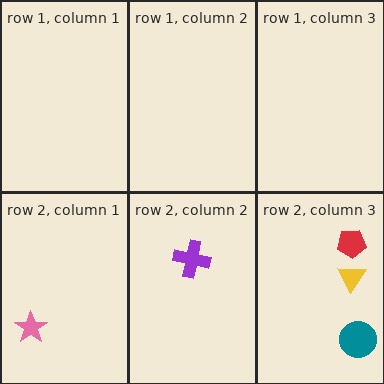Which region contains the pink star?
The row 2, column 1 region.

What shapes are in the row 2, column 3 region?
The red pentagon, the teal circle, the yellow triangle.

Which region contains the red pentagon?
The row 2, column 3 region.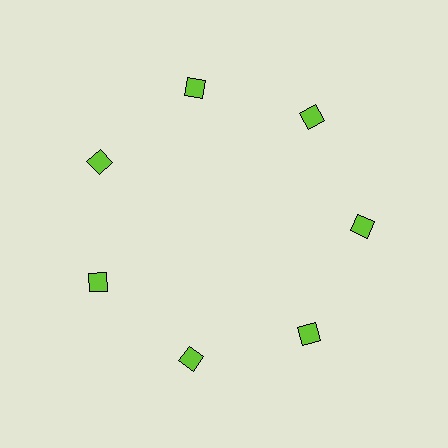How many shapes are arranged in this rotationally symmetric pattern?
There are 7 shapes, arranged in 7 groups of 1.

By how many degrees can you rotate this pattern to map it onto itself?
The pattern maps onto itself every 51 degrees of rotation.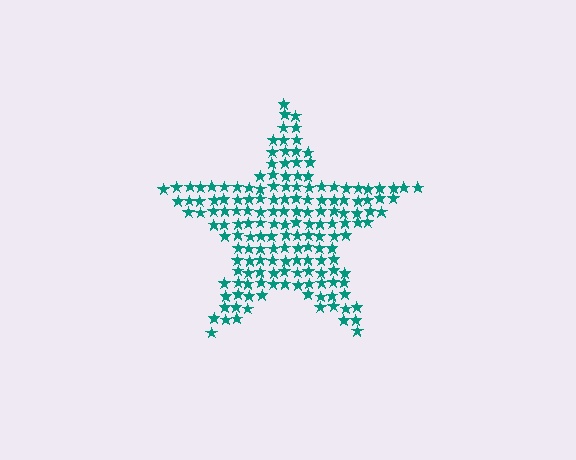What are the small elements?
The small elements are stars.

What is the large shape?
The large shape is a star.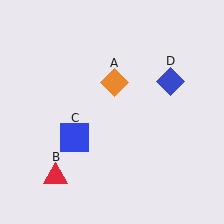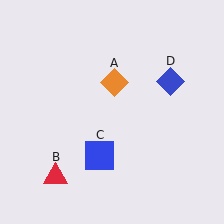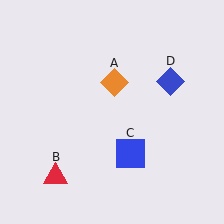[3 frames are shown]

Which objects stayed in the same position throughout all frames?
Orange diamond (object A) and red triangle (object B) and blue diamond (object D) remained stationary.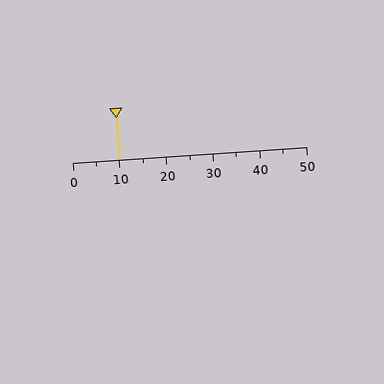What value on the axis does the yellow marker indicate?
The marker indicates approximately 10.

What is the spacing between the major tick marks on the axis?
The major ticks are spaced 10 apart.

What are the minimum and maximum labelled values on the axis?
The axis runs from 0 to 50.